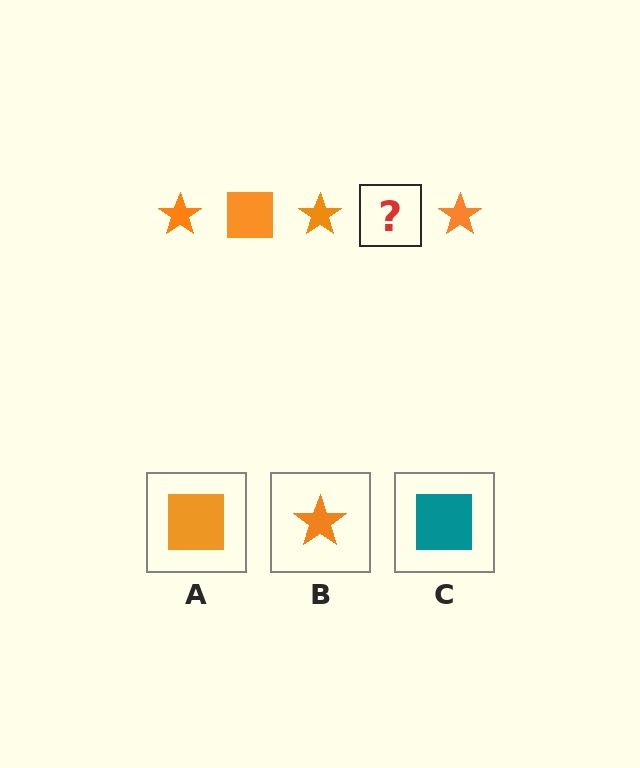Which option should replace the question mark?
Option A.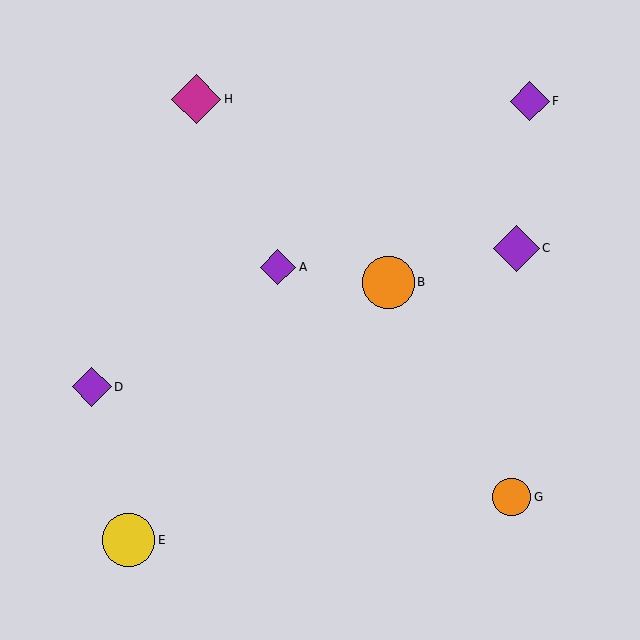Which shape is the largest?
The yellow circle (labeled E) is the largest.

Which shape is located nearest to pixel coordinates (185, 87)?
The magenta diamond (labeled H) at (196, 99) is nearest to that location.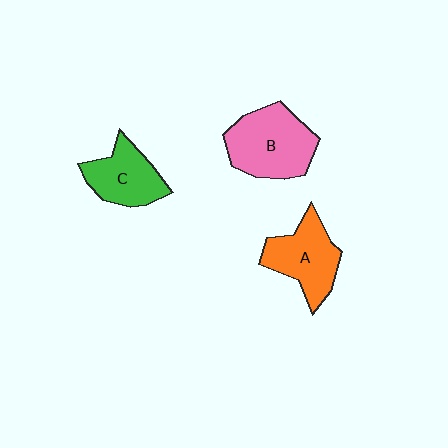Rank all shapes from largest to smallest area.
From largest to smallest: B (pink), A (orange), C (green).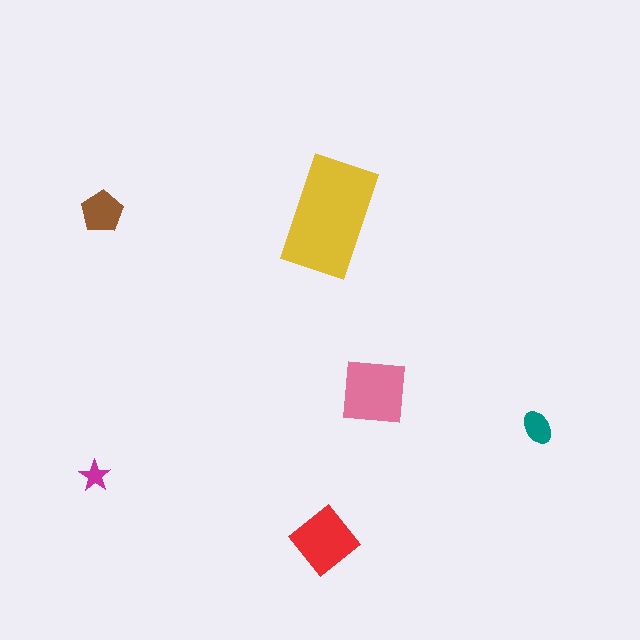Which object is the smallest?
The magenta star.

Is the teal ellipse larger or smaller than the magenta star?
Larger.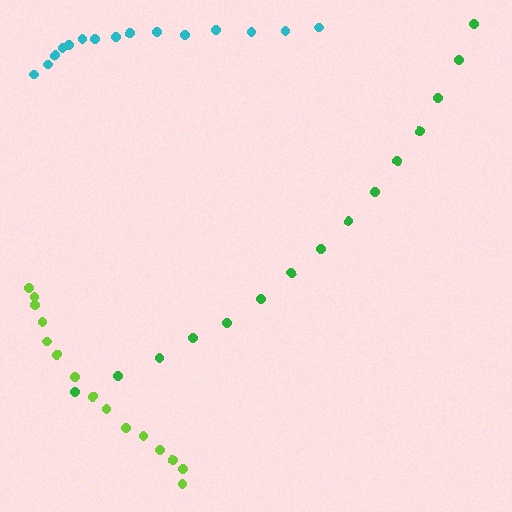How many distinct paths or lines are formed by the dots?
There are 3 distinct paths.